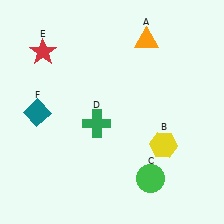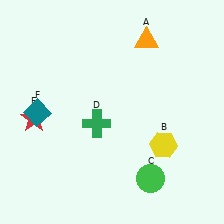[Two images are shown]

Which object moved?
The red star (E) moved down.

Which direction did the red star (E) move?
The red star (E) moved down.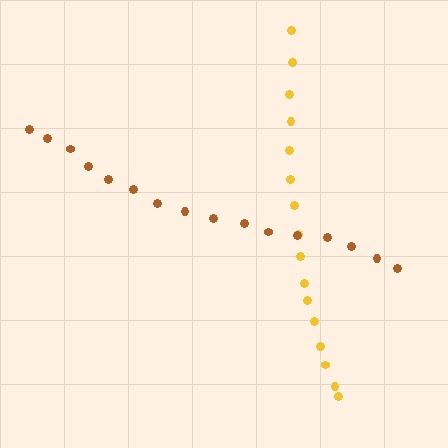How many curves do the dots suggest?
There are 2 distinct paths.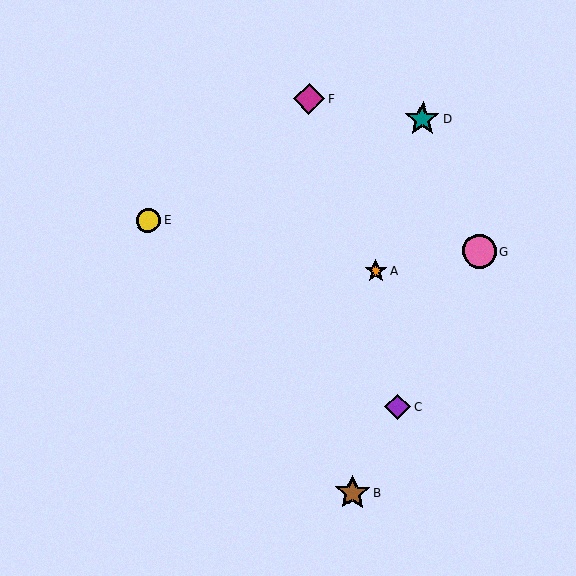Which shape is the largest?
The brown star (labeled B) is the largest.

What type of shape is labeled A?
Shape A is an orange star.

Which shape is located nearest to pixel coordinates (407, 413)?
The purple diamond (labeled C) at (398, 407) is nearest to that location.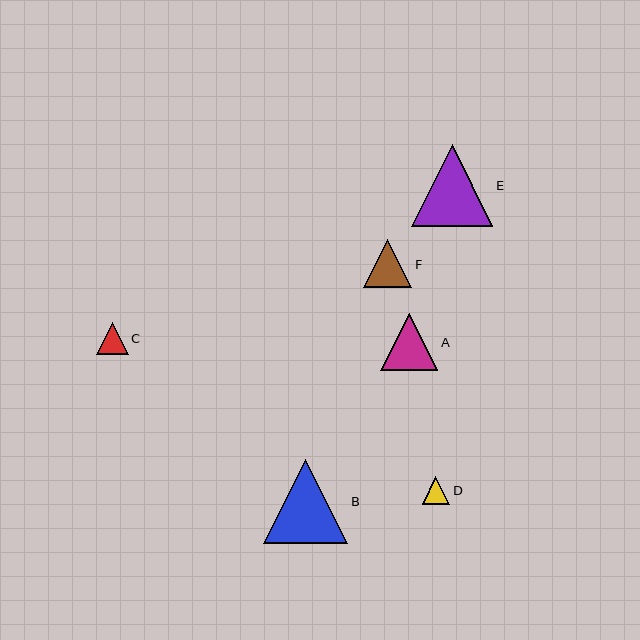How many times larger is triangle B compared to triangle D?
Triangle B is approximately 3.0 times the size of triangle D.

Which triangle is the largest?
Triangle B is the largest with a size of approximately 84 pixels.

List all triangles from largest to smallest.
From largest to smallest: B, E, A, F, C, D.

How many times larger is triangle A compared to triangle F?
Triangle A is approximately 1.2 times the size of triangle F.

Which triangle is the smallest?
Triangle D is the smallest with a size of approximately 28 pixels.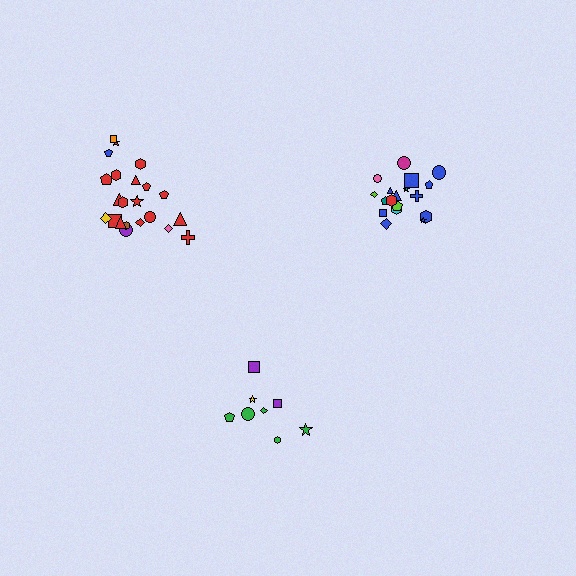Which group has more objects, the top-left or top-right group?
The top-left group.